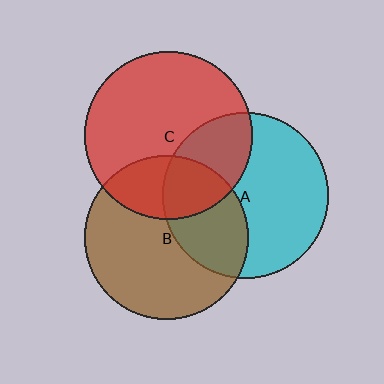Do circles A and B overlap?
Yes.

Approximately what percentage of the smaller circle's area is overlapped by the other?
Approximately 35%.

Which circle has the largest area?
Circle C (red).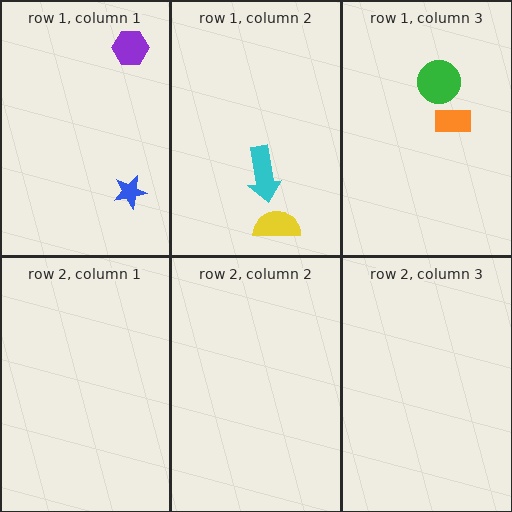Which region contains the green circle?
The row 1, column 3 region.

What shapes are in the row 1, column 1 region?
The blue star, the purple hexagon.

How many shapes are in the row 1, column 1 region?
2.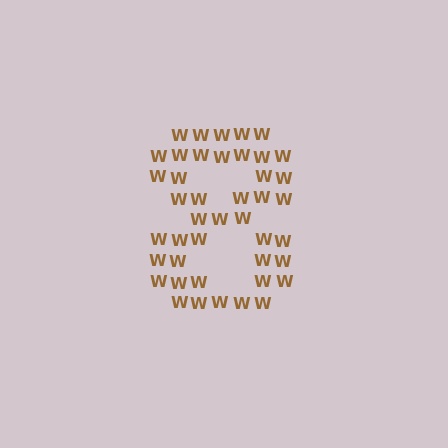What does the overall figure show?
The overall figure shows the digit 8.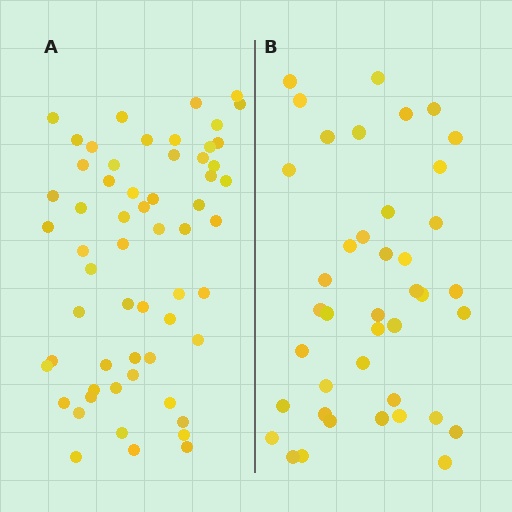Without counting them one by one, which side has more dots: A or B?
Region A (the left region) has more dots.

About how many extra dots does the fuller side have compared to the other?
Region A has approximately 20 more dots than region B.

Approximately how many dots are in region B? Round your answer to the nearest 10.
About 40 dots. (The exact count is 41, which rounds to 40.)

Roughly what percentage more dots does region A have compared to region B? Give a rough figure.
About 45% more.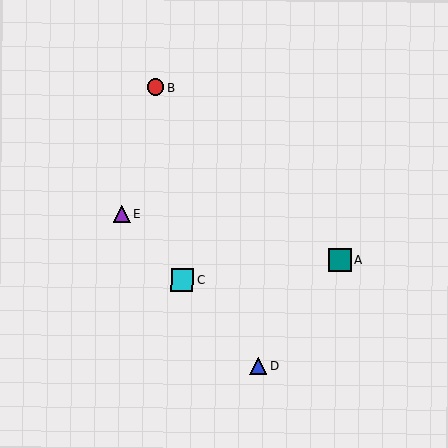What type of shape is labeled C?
Shape C is a cyan square.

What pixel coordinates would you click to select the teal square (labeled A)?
Click at (340, 260) to select the teal square A.